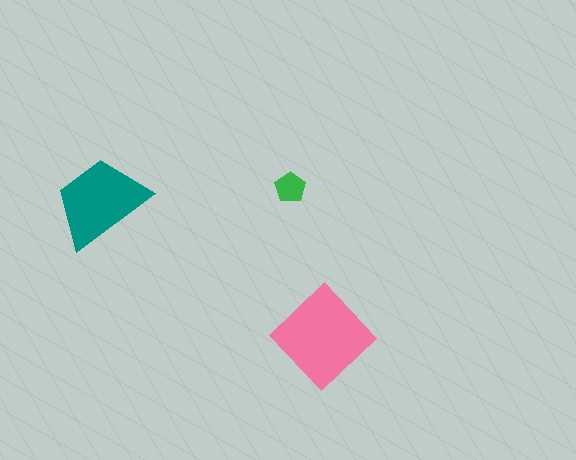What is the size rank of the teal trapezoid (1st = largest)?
2nd.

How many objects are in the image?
There are 3 objects in the image.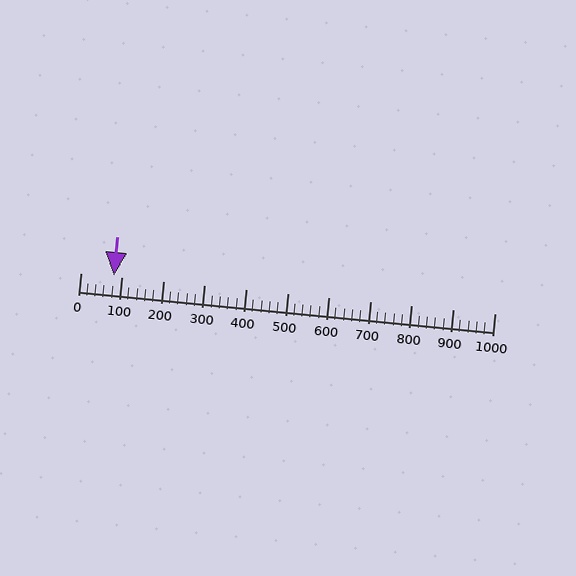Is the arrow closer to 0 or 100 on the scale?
The arrow is closer to 100.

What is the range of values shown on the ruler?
The ruler shows values from 0 to 1000.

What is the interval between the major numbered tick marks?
The major tick marks are spaced 100 units apart.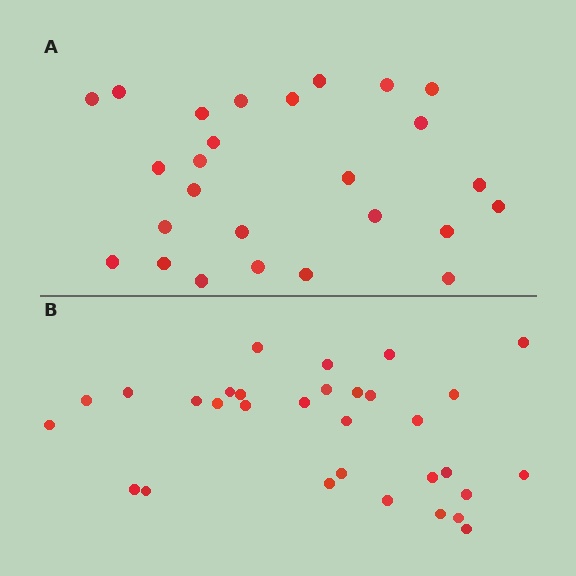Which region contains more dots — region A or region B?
Region B (the bottom region) has more dots.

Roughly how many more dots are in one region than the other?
Region B has about 5 more dots than region A.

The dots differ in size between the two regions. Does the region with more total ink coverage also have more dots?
No. Region A has more total ink coverage because its dots are larger, but region B actually contains more individual dots. Total area can be misleading — the number of items is what matters here.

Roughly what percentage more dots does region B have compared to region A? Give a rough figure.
About 20% more.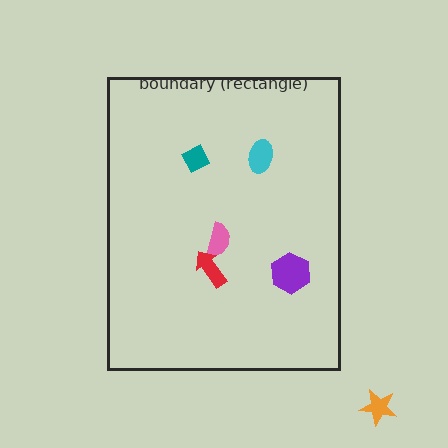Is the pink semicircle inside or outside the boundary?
Inside.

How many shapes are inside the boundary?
5 inside, 1 outside.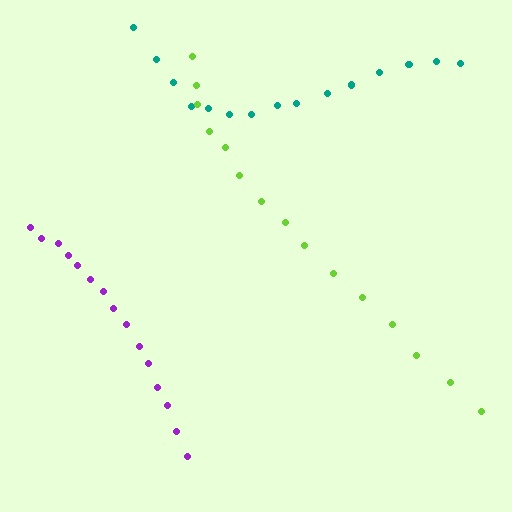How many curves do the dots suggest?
There are 3 distinct paths.